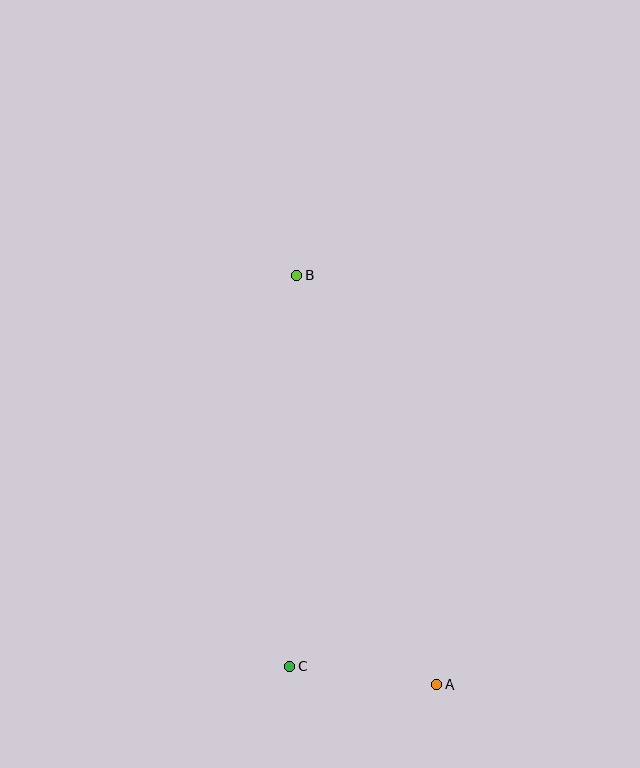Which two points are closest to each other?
Points A and C are closest to each other.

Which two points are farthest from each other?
Points A and B are farthest from each other.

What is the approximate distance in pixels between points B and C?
The distance between B and C is approximately 391 pixels.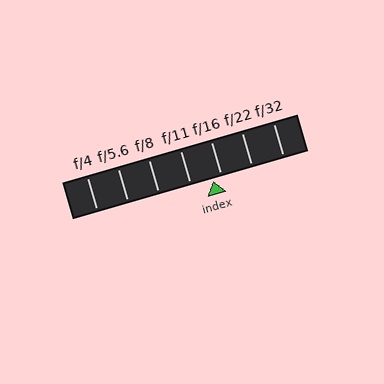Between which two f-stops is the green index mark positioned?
The index mark is between f/11 and f/16.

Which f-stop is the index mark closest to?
The index mark is closest to f/16.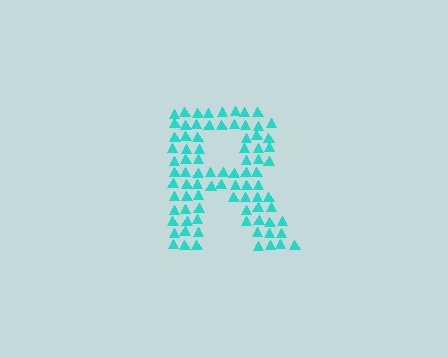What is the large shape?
The large shape is the letter R.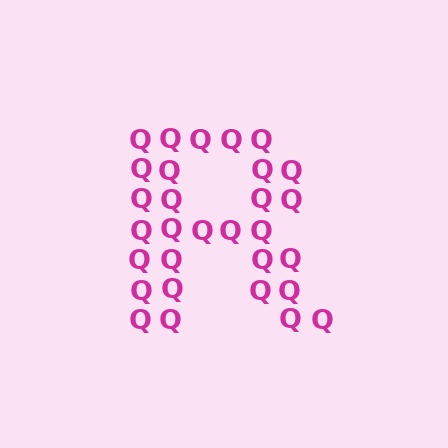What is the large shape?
The large shape is the letter R.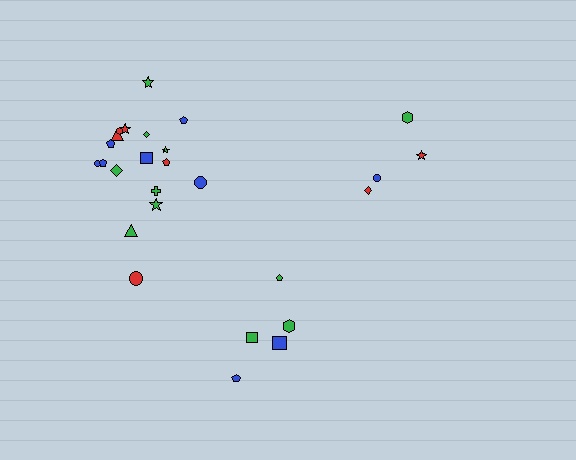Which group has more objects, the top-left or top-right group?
The top-left group.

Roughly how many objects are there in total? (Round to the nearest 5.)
Roughly 25 objects in total.